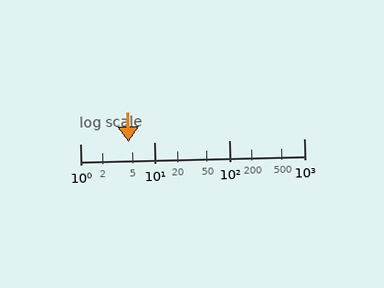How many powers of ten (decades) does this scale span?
The scale spans 3 decades, from 1 to 1000.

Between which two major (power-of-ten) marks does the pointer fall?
The pointer is between 1 and 10.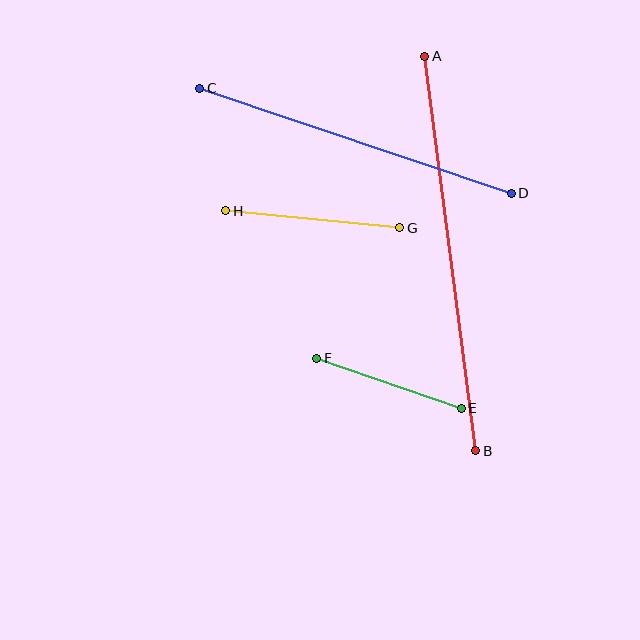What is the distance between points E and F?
The distance is approximately 153 pixels.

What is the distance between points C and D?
The distance is approximately 329 pixels.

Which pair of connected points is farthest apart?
Points A and B are farthest apart.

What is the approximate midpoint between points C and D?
The midpoint is at approximately (355, 141) pixels.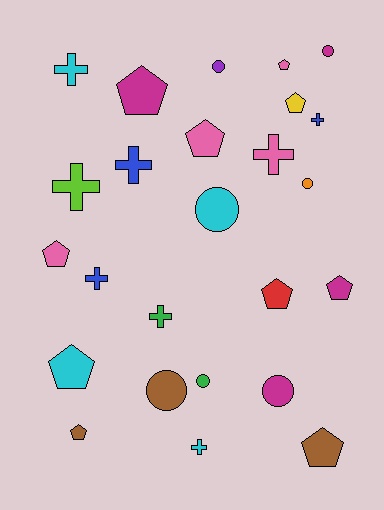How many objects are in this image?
There are 25 objects.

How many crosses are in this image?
There are 8 crosses.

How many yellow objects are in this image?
There is 1 yellow object.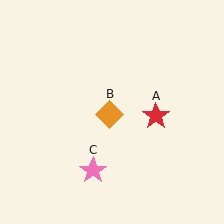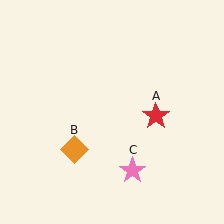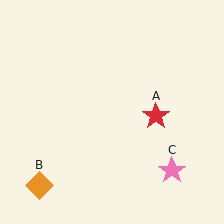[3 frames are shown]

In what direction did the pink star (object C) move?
The pink star (object C) moved right.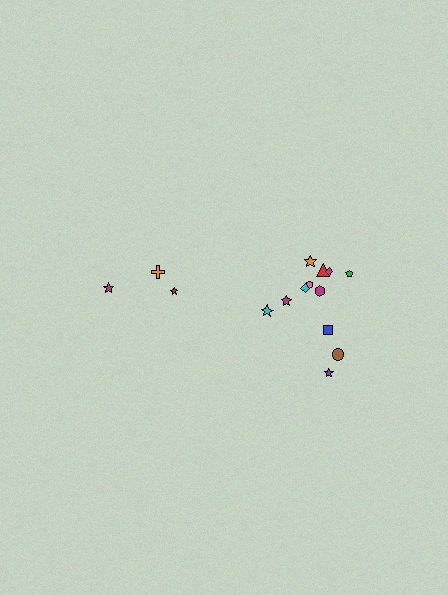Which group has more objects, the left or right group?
The right group.